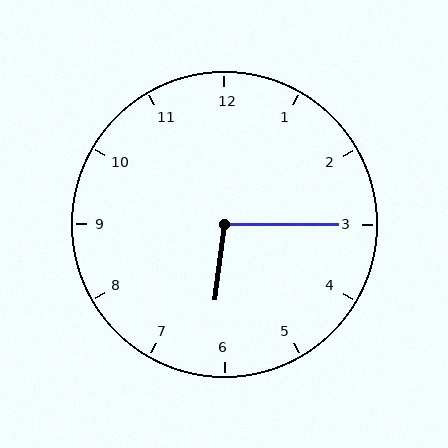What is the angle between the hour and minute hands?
Approximately 98 degrees.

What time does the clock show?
6:15.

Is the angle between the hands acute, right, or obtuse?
It is obtuse.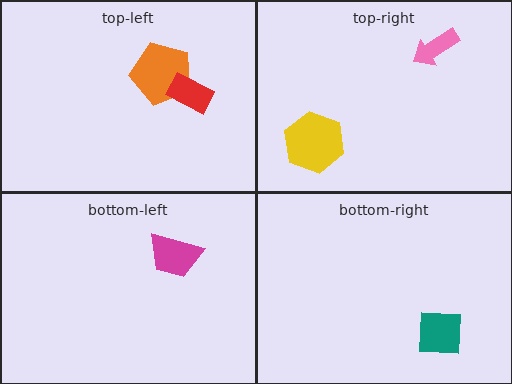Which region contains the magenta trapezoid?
The bottom-left region.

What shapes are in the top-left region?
The orange pentagon, the red rectangle.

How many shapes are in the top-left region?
2.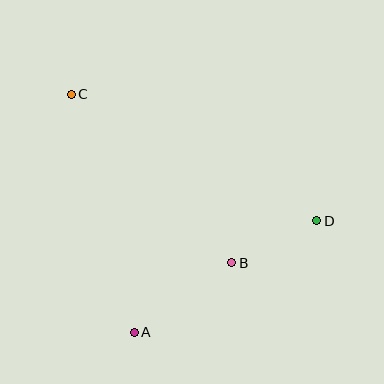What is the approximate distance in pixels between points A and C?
The distance between A and C is approximately 246 pixels.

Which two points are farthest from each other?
Points C and D are farthest from each other.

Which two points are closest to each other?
Points B and D are closest to each other.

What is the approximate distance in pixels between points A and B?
The distance between A and B is approximately 120 pixels.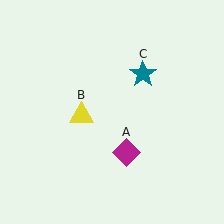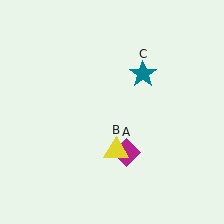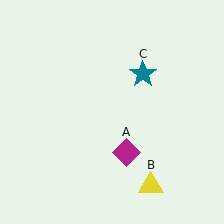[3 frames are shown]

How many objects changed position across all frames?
1 object changed position: yellow triangle (object B).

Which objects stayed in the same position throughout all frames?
Magenta diamond (object A) and teal star (object C) remained stationary.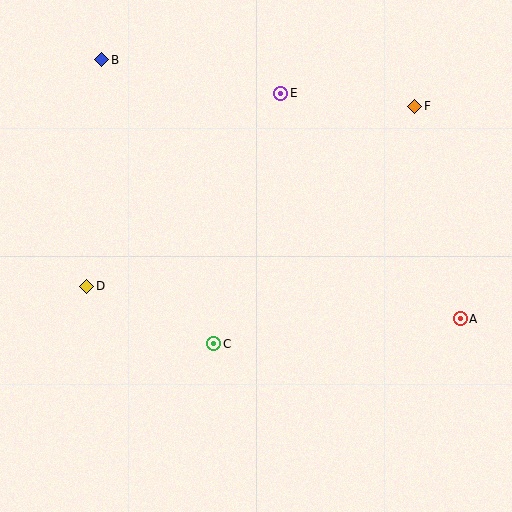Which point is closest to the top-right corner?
Point F is closest to the top-right corner.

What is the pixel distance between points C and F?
The distance between C and F is 311 pixels.